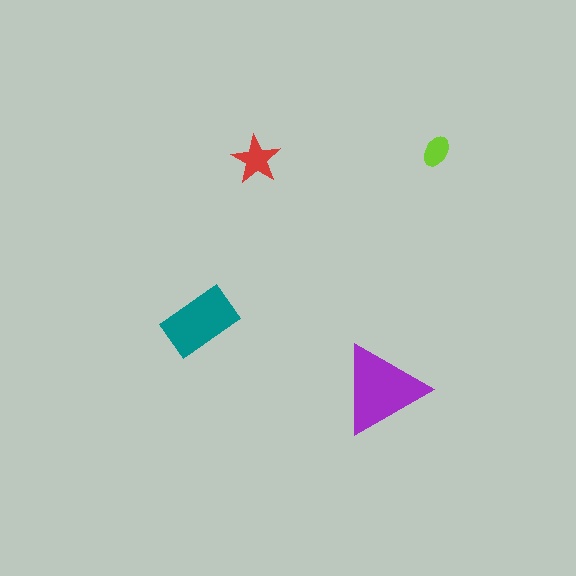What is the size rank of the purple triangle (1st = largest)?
1st.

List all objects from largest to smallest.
The purple triangle, the teal rectangle, the red star, the lime ellipse.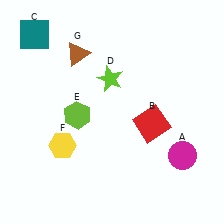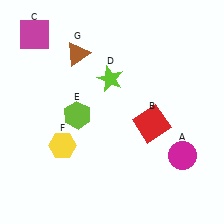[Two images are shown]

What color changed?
The square (C) changed from teal in Image 1 to magenta in Image 2.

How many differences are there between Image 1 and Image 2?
There is 1 difference between the two images.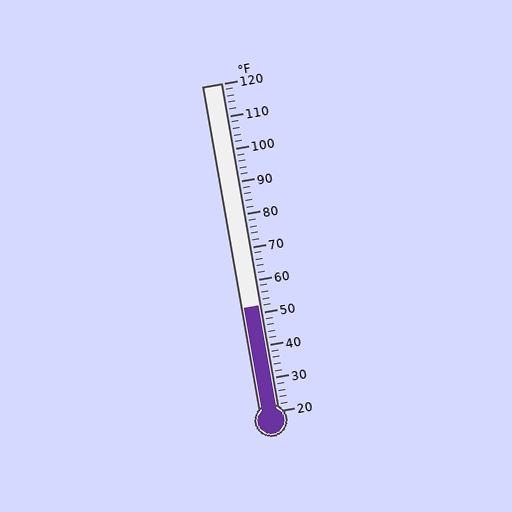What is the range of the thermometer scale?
The thermometer scale ranges from 20°F to 120°F.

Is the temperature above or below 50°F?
The temperature is above 50°F.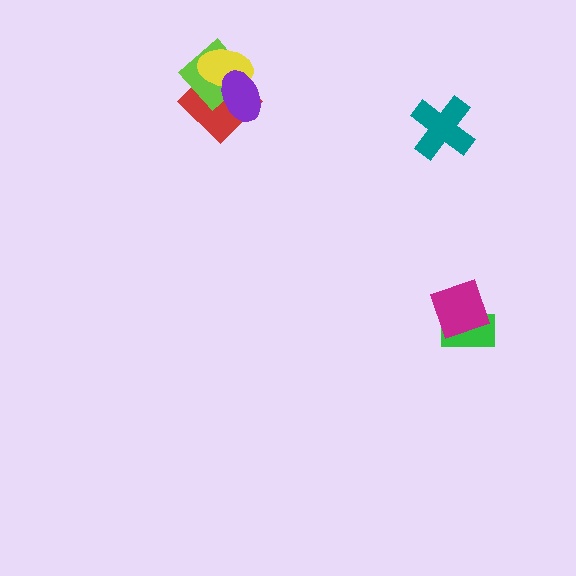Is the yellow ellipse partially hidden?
Yes, it is partially covered by another shape.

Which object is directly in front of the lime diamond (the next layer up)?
The yellow ellipse is directly in front of the lime diamond.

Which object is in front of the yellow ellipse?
The purple ellipse is in front of the yellow ellipse.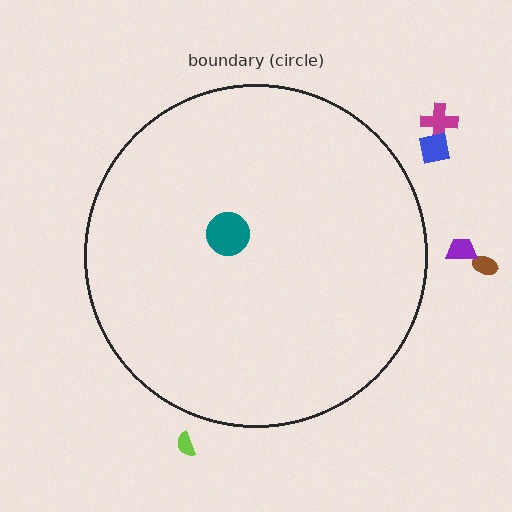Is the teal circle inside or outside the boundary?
Inside.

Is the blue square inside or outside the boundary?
Outside.